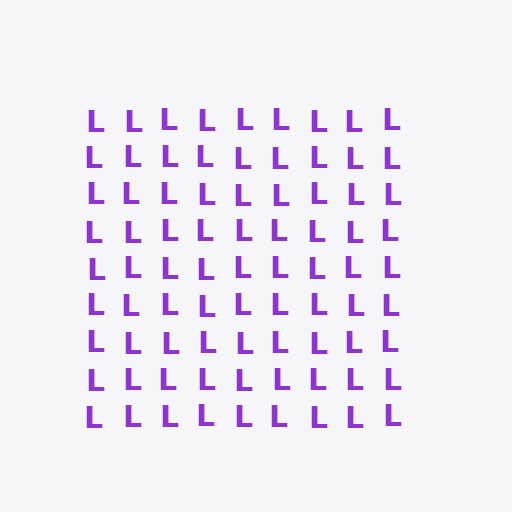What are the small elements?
The small elements are letter L's.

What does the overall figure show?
The overall figure shows a square.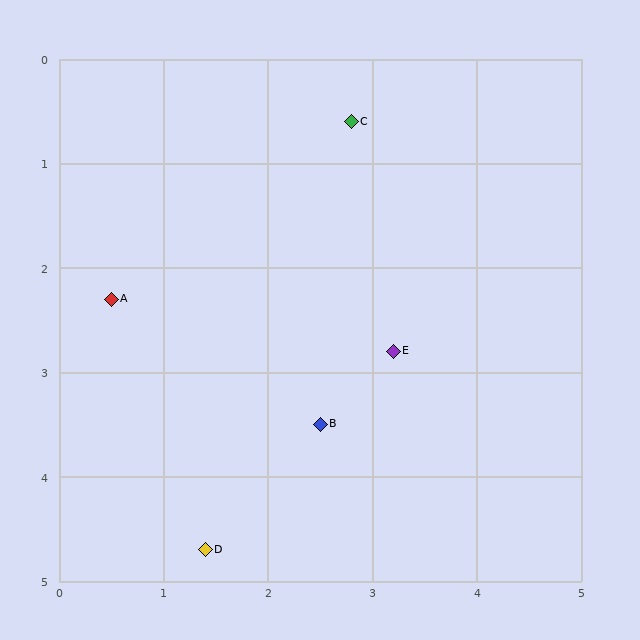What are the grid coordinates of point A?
Point A is at approximately (0.5, 2.3).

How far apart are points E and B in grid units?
Points E and B are about 1.0 grid units apart.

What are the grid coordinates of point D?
Point D is at approximately (1.4, 4.7).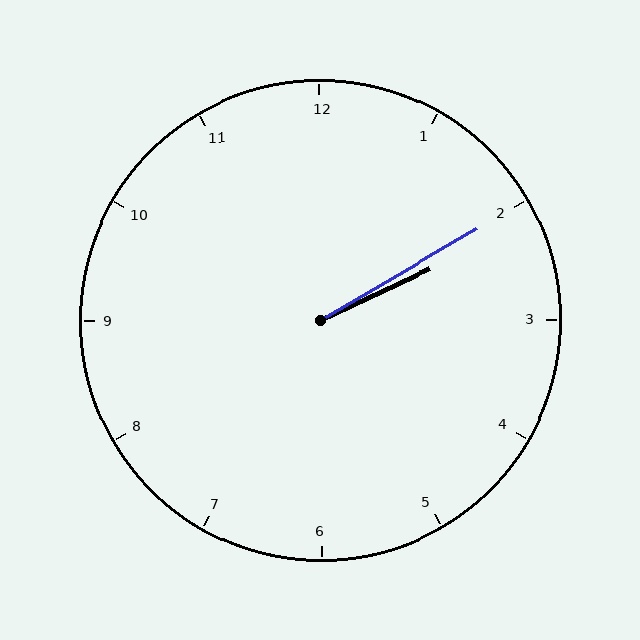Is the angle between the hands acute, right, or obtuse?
It is acute.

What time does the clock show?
2:10.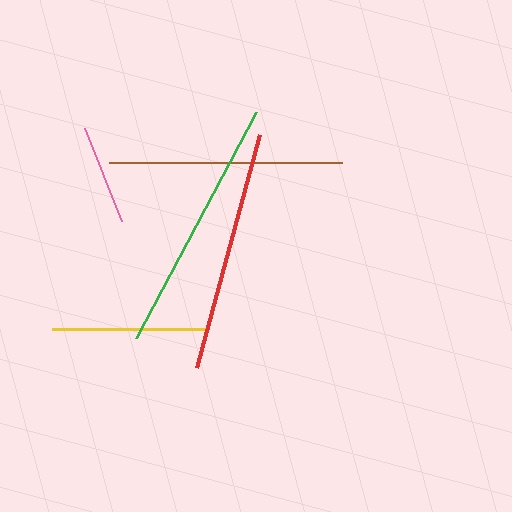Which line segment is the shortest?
The pink line is the shortest at approximately 100 pixels.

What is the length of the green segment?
The green segment is approximately 256 pixels long.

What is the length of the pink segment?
The pink segment is approximately 100 pixels long.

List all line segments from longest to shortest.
From longest to shortest: green, red, brown, yellow, pink.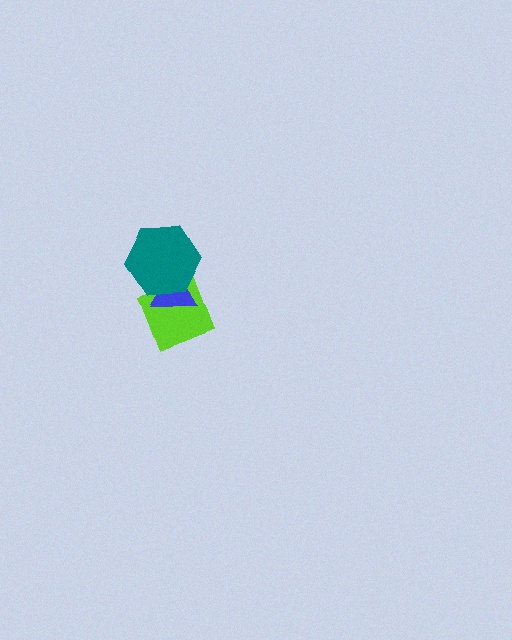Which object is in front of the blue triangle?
The teal hexagon is in front of the blue triangle.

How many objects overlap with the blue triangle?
2 objects overlap with the blue triangle.